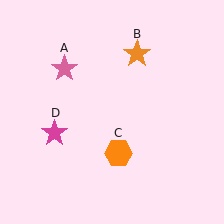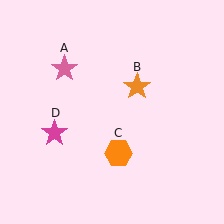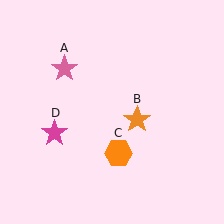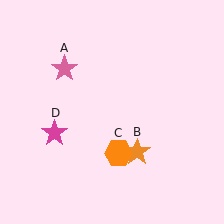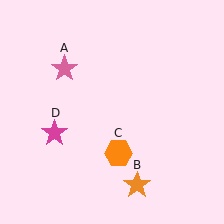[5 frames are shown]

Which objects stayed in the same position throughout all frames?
Pink star (object A) and orange hexagon (object C) and magenta star (object D) remained stationary.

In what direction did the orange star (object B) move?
The orange star (object B) moved down.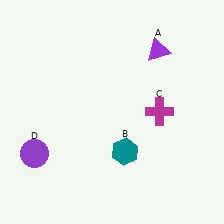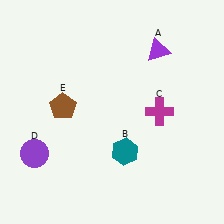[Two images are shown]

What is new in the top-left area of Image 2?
A brown pentagon (E) was added in the top-left area of Image 2.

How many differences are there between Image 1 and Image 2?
There is 1 difference between the two images.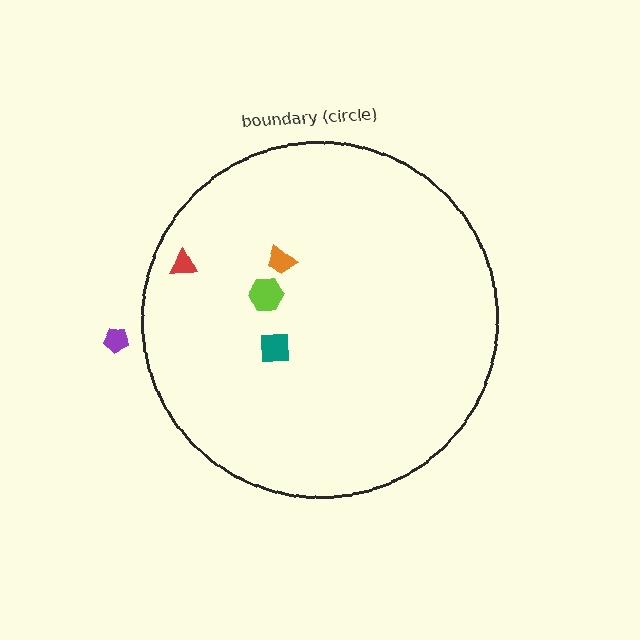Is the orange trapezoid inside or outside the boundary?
Inside.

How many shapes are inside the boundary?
4 inside, 1 outside.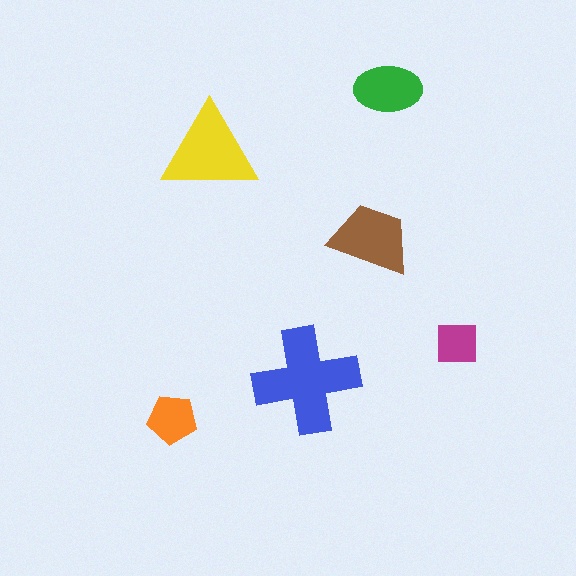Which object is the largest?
The blue cross.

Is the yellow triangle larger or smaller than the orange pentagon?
Larger.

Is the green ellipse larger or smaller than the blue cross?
Smaller.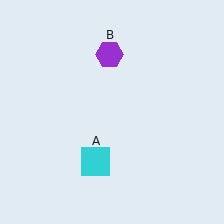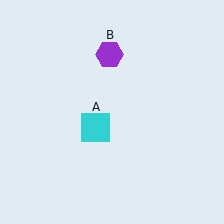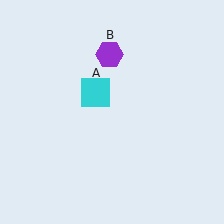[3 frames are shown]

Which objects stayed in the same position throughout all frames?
Purple hexagon (object B) remained stationary.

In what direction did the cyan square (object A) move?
The cyan square (object A) moved up.